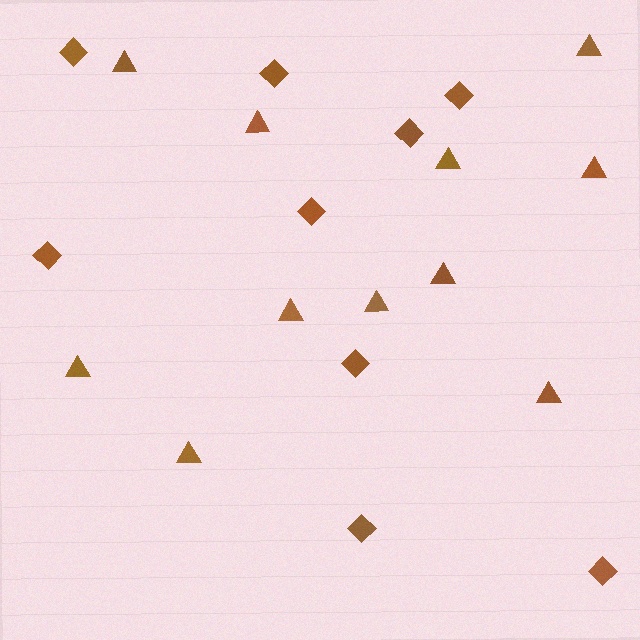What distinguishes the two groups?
There are 2 groups: one group of diamonds (9) and one group of triangles (11).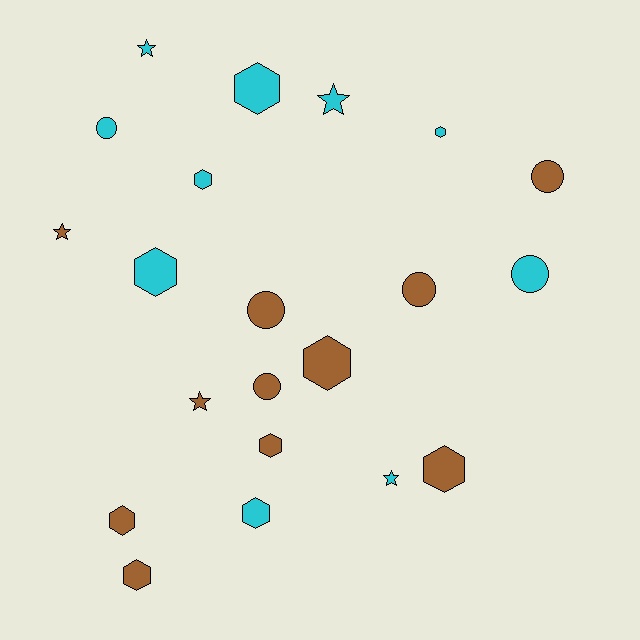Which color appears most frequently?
Brown, with 11 objects.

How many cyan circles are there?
There are 2 cyan circles.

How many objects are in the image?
There are 21 objects.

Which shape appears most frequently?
Hexagon, with 10 objects.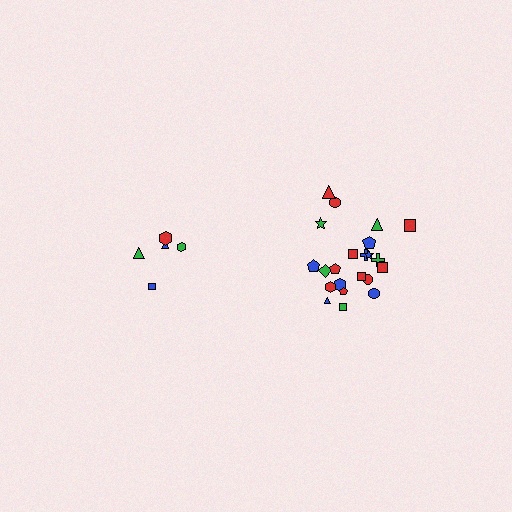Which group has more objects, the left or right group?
The right group.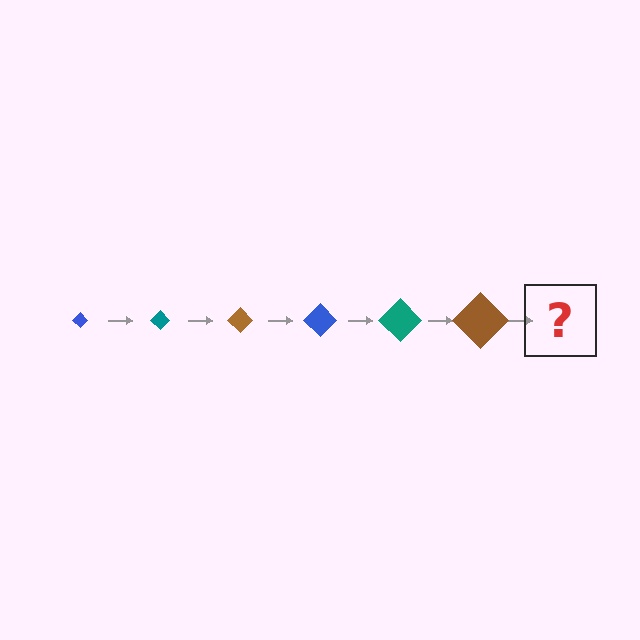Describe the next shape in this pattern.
It should be a blue diamond, larger than the previous one.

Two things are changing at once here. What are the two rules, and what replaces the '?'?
The two rules are that the diamond grows larger each step and the color cycles through blue, teal, and brown. The '?' should be a blue diamond, larger than the previous one.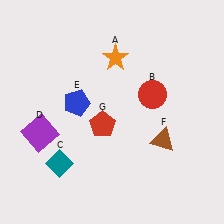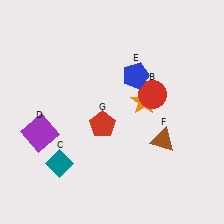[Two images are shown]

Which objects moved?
The objects that moved are: the orange star (A), the blue pentagon (E).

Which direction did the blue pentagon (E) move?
The blue pentagon (E) moved right.